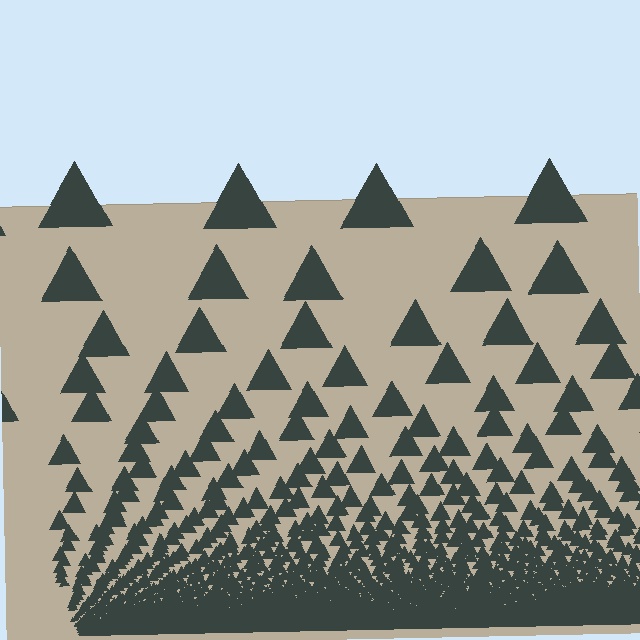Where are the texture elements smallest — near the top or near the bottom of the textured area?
Near the bottom.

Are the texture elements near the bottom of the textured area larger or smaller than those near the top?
Smaller. The gradient is inverted — elements near the bottom are smaller and denser.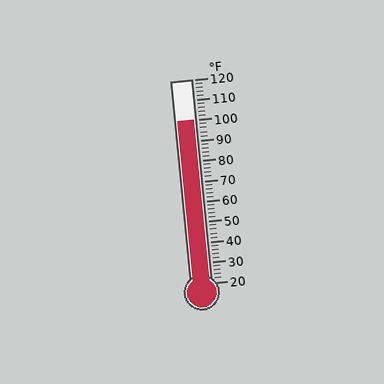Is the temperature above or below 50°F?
The temperature is above 50°F.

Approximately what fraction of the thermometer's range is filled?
The thermometer is filled to approximately 80% of its range.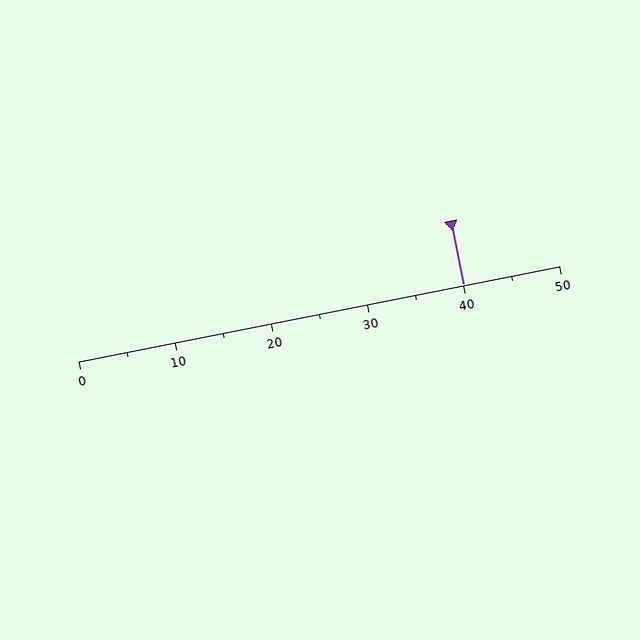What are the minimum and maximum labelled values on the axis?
The axis runs from 0 to 50.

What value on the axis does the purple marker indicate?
The marker indicates approximately 40.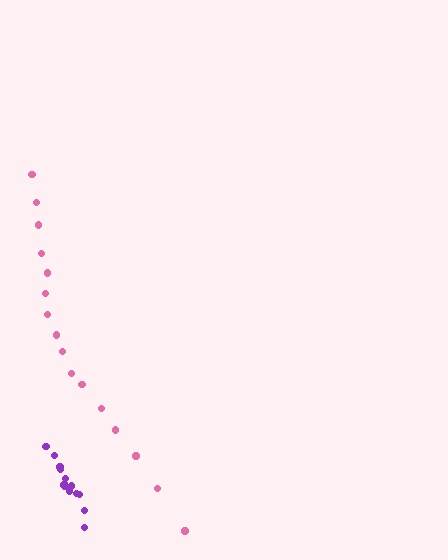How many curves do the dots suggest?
There are 2 distinct paths.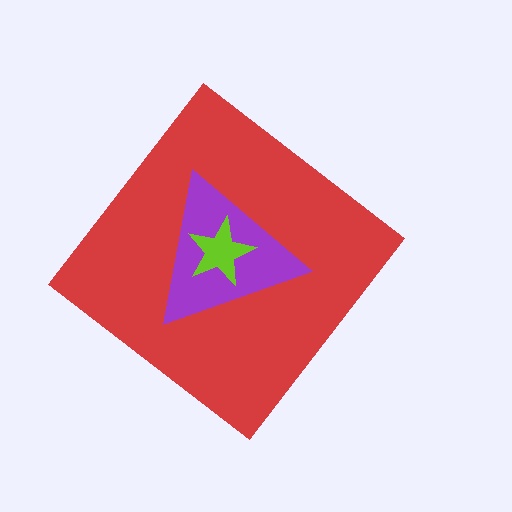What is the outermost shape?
The red diamond.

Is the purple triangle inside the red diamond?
Yes.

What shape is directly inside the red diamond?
The purple triangle.